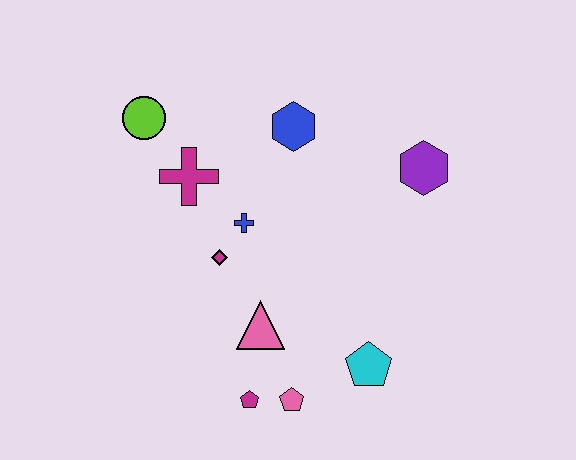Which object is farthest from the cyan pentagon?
The lime circle is farthest from the cyan pentagon.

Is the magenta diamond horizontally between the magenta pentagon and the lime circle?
Yes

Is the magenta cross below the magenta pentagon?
No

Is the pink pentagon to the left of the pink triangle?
No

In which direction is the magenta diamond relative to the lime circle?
The magenta diamond is below the lime circle.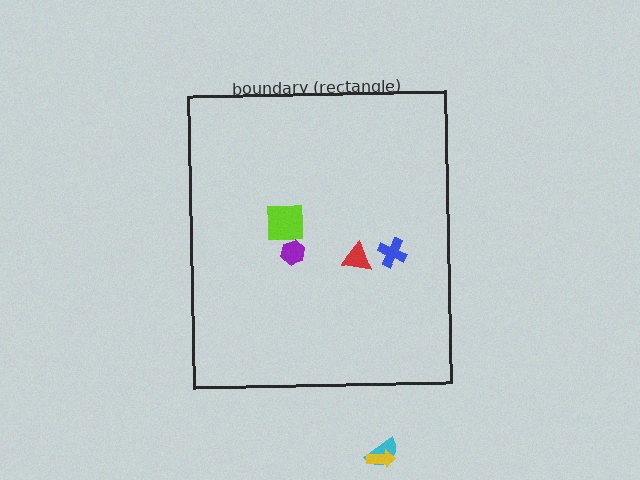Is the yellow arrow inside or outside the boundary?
Outside.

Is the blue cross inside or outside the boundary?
Inside.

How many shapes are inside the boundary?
4 inside, 2 outside.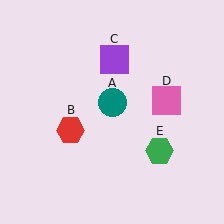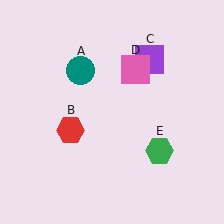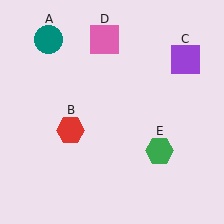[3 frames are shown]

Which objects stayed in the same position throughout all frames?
Red hexagon (object B) and green hexagon (object E) remained stationary.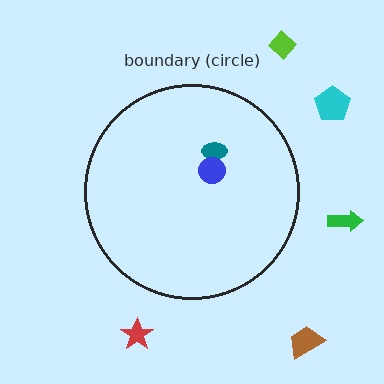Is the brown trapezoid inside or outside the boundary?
Outside.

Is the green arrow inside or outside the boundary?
Outside.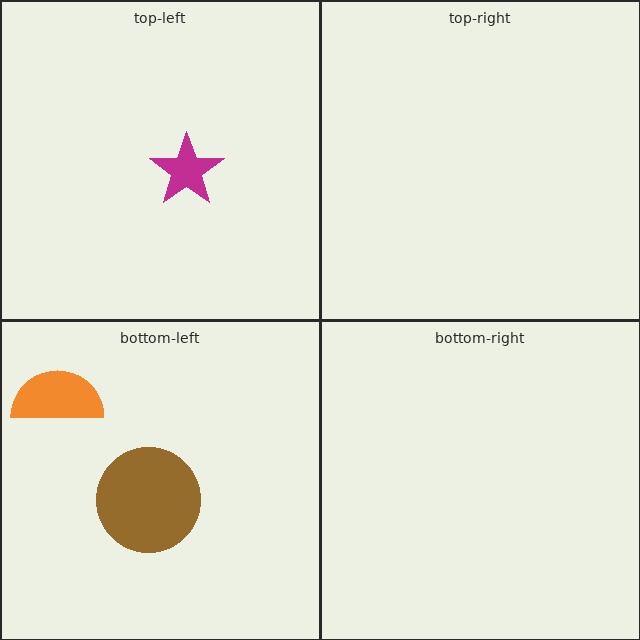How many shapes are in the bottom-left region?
2.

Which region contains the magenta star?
The top-left region.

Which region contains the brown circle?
The bottom-left region.